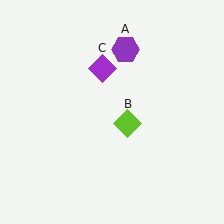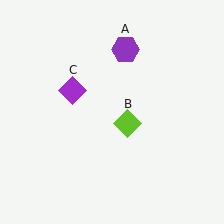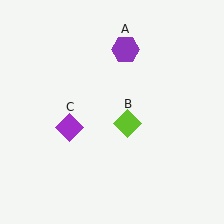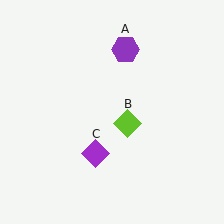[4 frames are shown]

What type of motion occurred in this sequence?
The purple diamond (object C) rotated counterclockwise around the center of the scene.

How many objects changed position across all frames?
1 object changed position: purple diamond (object C).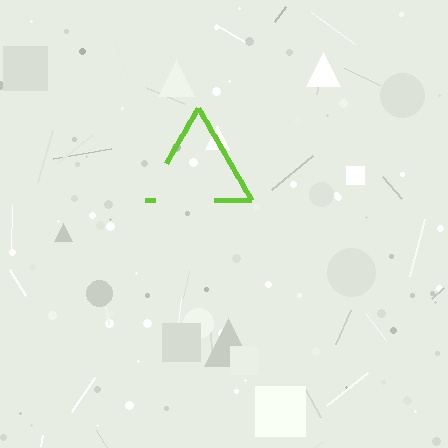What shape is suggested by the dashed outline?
The dashed outline suggests a triangle.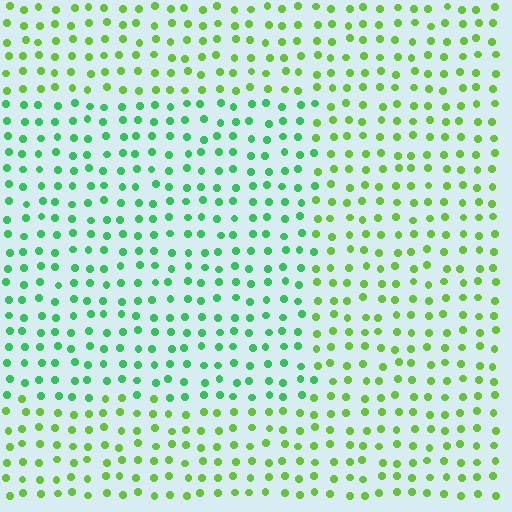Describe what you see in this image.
The image is filled with small lime elements in a uniform arrangement. A rectangle-shaped region is visible where the elements are tinted to a slightly different hue, forming a subtle color boundary.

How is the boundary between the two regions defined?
The boundary is defined purely by a slight shift in hue (about 36 degrees). Spacing, size, and orientation are identical on both sides.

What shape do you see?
I see a rectangle.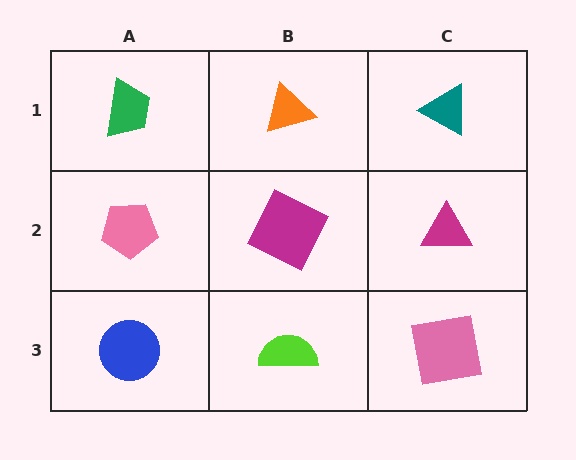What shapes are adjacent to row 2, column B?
An orange triangle (row 1, column B), a lime semicircle (row 3, column B), a pink pentagon (row 2, column A), a magenta triangle (row 2, column C).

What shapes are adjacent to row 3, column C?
A magenta triangle (row 2, column C), a lime semicircle (row 3, column B).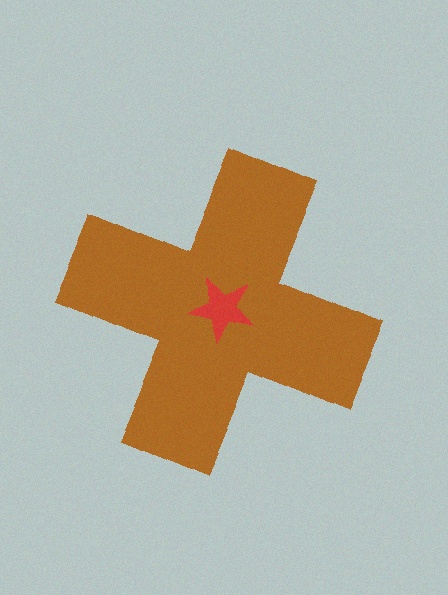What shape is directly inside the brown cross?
The red star.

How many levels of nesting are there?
2.